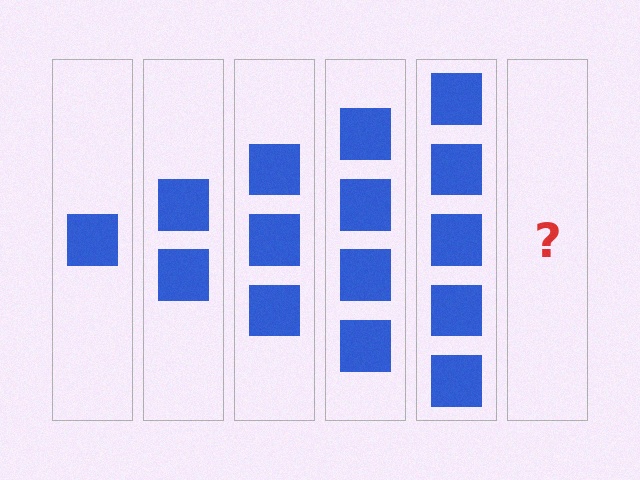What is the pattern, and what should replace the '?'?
The pattern is that each step adds one more square. The '?' should be 6 squares.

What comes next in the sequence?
The next element should be 6 squares.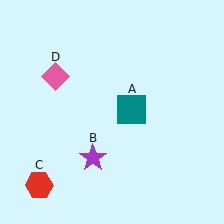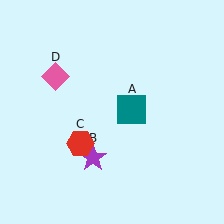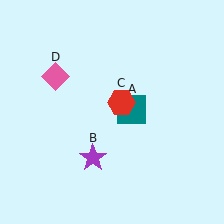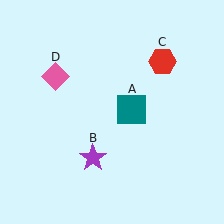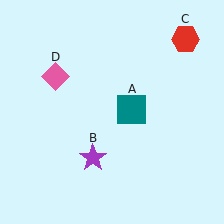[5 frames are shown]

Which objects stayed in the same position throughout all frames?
Teal square (object A) and purple star (object B) and pink diamond (object D) remained stationary.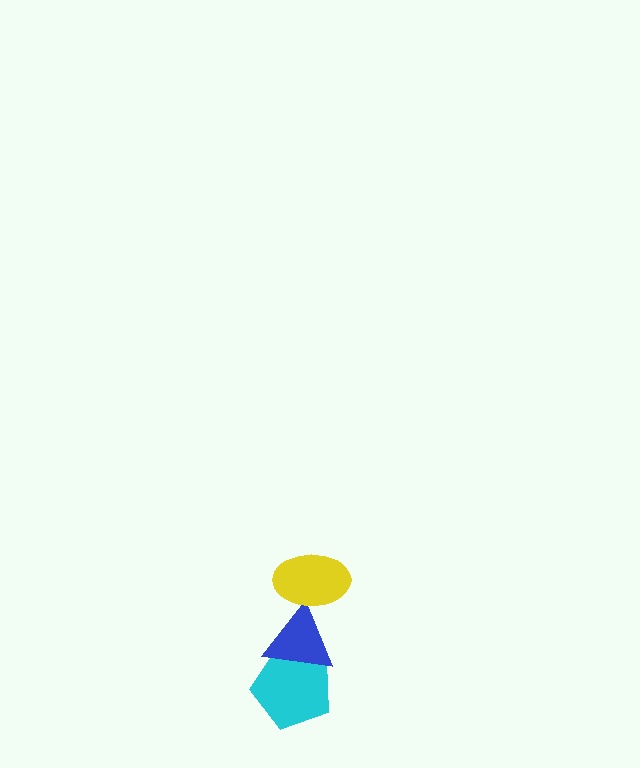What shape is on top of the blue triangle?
The yellow ellipse is on top of the blue triangle.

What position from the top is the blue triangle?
The blue triangle is 2nd from the top.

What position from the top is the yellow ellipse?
The yellow ellipse is 1st from the top.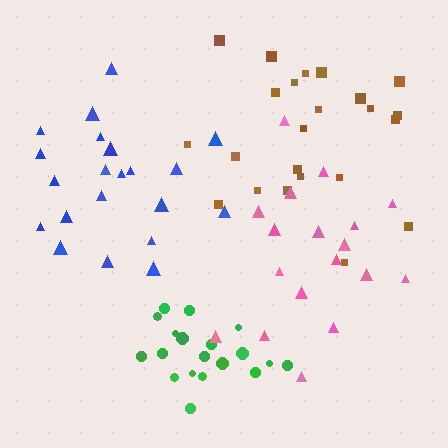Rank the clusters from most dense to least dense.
green, blue, brown, pink.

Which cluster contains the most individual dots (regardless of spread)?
Brown (23).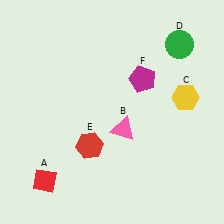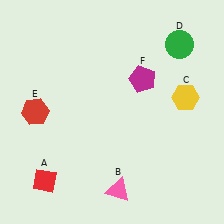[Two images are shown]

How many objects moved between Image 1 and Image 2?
2 objects moved between the two images.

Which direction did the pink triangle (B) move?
The pink triangle (B) moved down.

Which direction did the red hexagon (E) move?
The red hexagon (E) moved left.